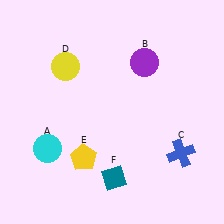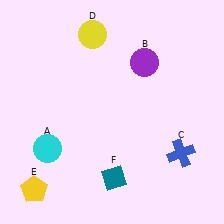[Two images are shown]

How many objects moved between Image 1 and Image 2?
2 objects moved between the two images.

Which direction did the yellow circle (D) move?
The yellow circle (D) moved up.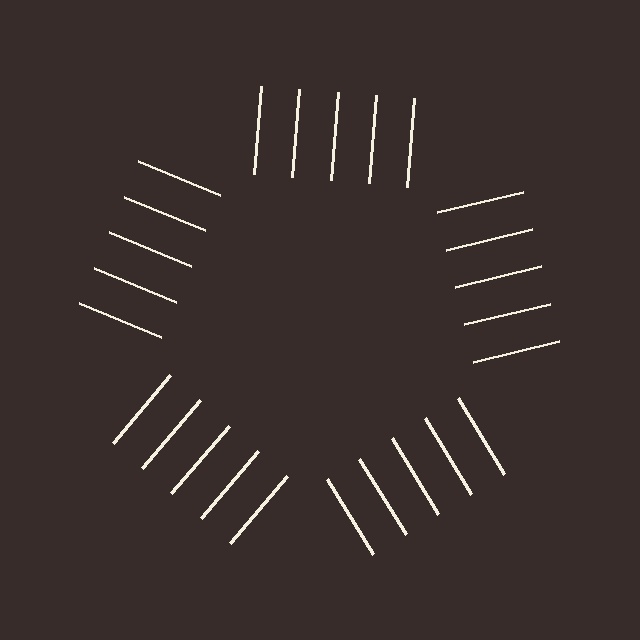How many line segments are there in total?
25 — 5 along each of the 5 edges.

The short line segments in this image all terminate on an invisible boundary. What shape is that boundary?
An illusory pentagon — the line segments terminate on its edges but no continuous stroke is drawn.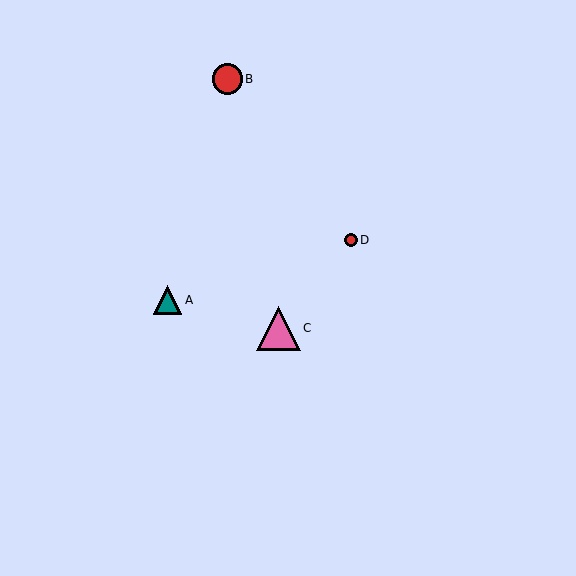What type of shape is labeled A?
Shape A is a teal triangle.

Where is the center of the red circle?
The center of the red circle is at (351, 240).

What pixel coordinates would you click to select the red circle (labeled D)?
Click at (351, 240) to select the red circle D.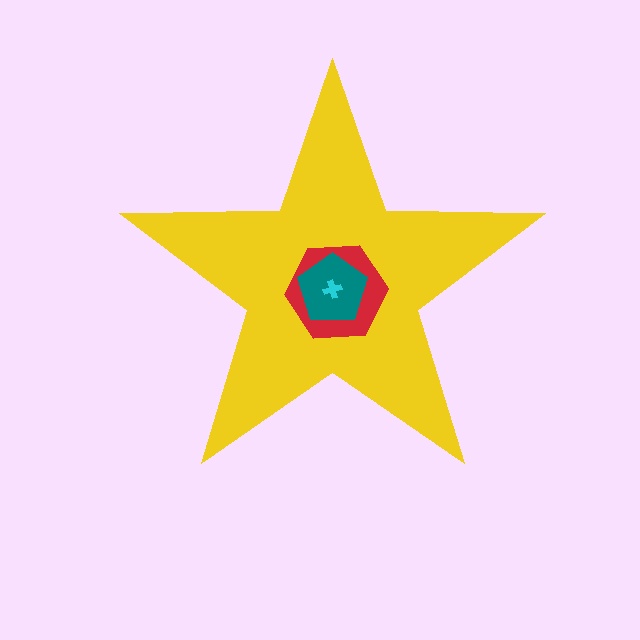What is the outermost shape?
The yellow star.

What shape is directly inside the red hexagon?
The teal pentagon.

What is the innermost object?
The cyan cross.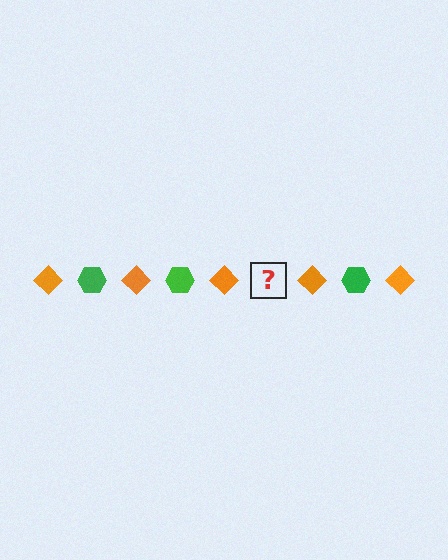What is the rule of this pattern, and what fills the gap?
The rule is that the pattern alternates between orange diamond and green hexagon. The gap should be filled with a green hexagon.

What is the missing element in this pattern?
The missing element is a green hexagon.